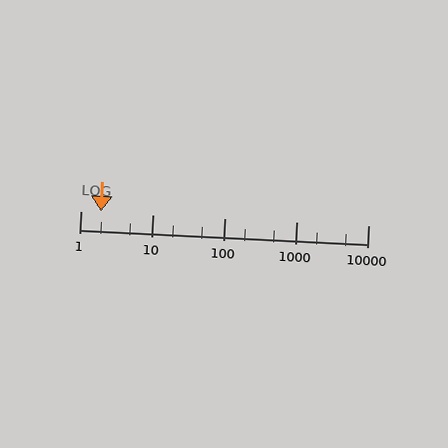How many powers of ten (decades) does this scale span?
The scale spans 4 decades, from 1 to 10000.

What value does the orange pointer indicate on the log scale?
The pointer indicates approximately 1.9.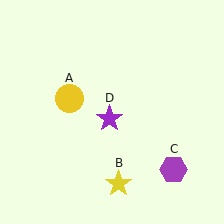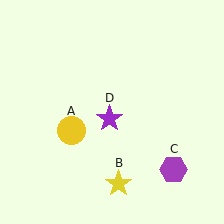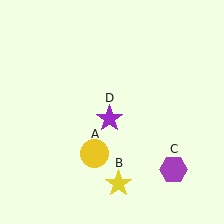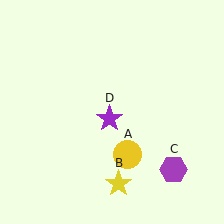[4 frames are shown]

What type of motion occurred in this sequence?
The yellow circle (object A) rotated counterclockwise around the center of the scene.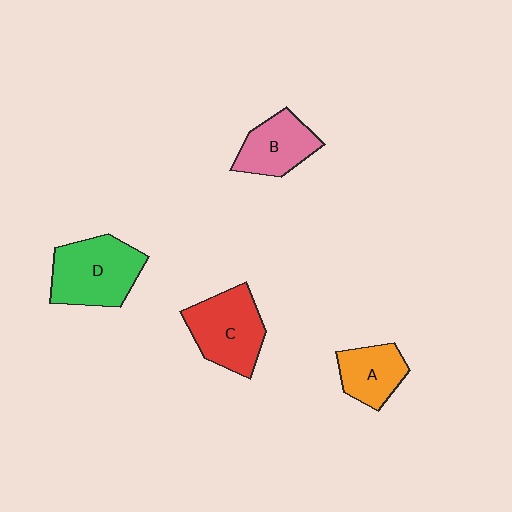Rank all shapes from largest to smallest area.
From largest to smallest: D (green), C (red), B (pink), A (orange).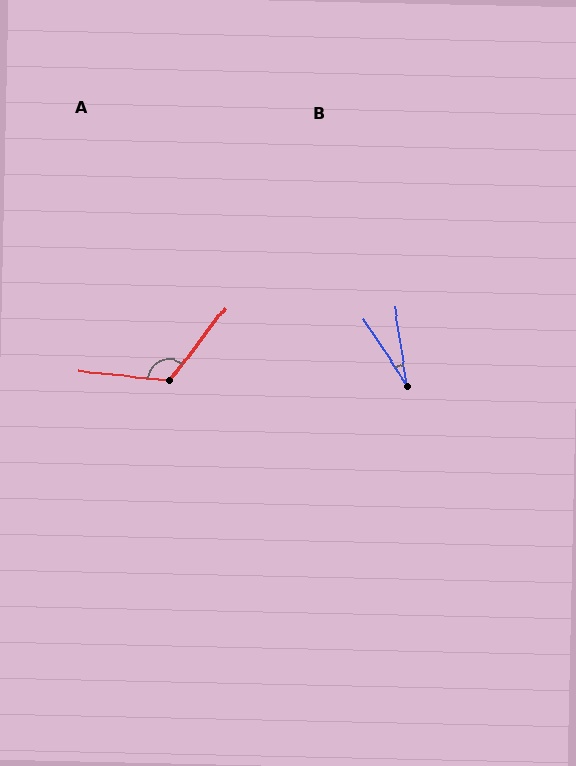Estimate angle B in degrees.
Approximately 24 degrees.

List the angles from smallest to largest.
B (24°), A (122°).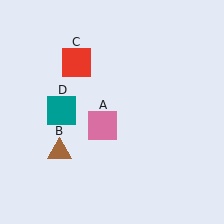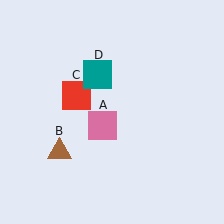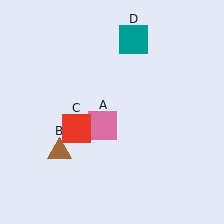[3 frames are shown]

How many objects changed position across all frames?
2 objects changed position: red square (object C), teal square (object D).